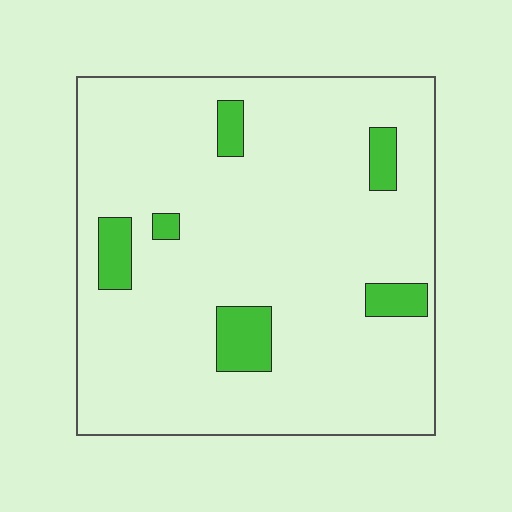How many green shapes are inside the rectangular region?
6.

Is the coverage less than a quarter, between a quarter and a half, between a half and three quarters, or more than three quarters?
Less than a quarter.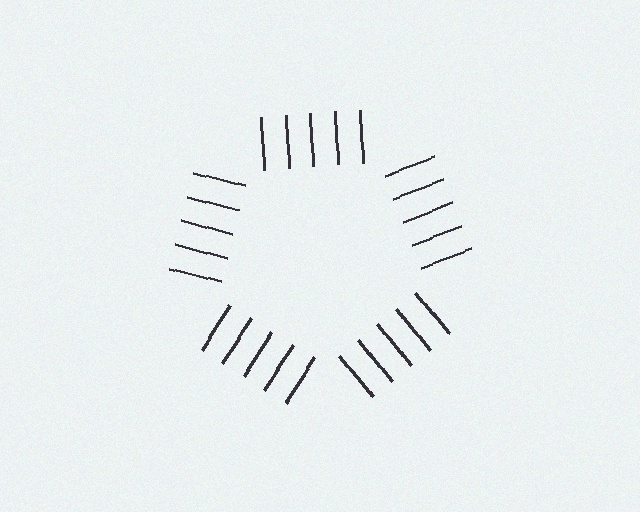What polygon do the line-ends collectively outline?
An illusory pentagon — the line segments terminate on its edges but no continuous stroke is drawn.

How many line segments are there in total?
25 — 5 along each of the 5 edges.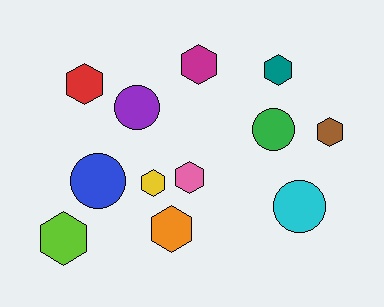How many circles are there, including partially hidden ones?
There are 4 circles.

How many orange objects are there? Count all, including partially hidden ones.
There is 1 orange object.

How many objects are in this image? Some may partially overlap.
There are 12 objects.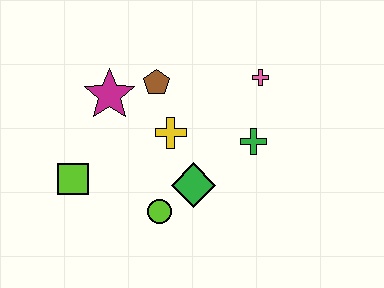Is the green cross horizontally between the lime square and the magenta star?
No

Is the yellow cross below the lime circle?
No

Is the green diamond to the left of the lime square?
No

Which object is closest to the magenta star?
The brown pentagon is closest to the magenta star.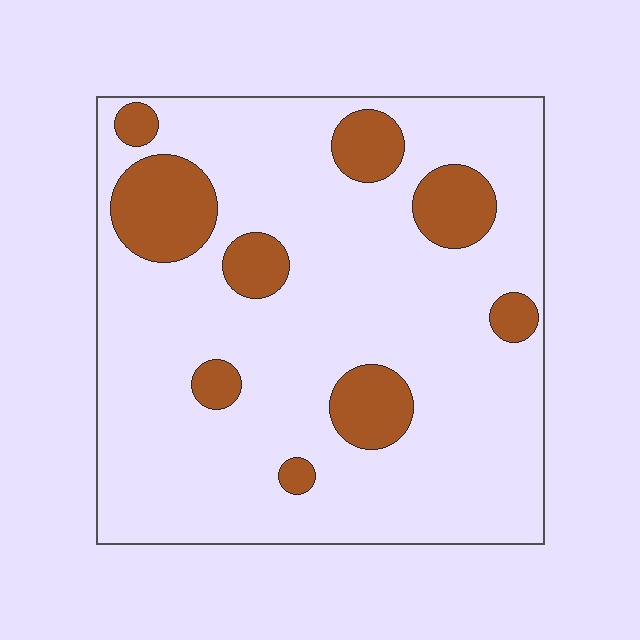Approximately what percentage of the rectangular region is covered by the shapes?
Approximately 15%.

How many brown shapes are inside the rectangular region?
9.